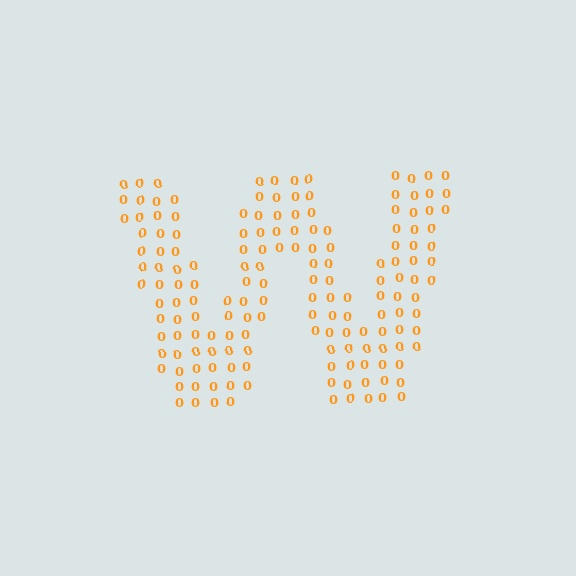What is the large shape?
The large shape is the letter W.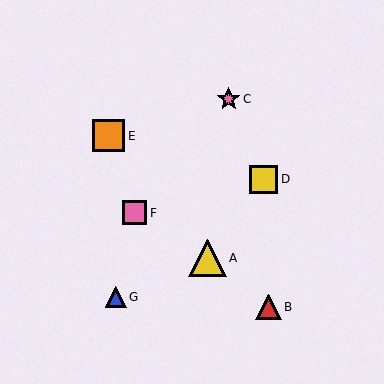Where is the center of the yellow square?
The center of the yellow square is at (263, 179).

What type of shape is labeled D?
Shape D is a yellow square.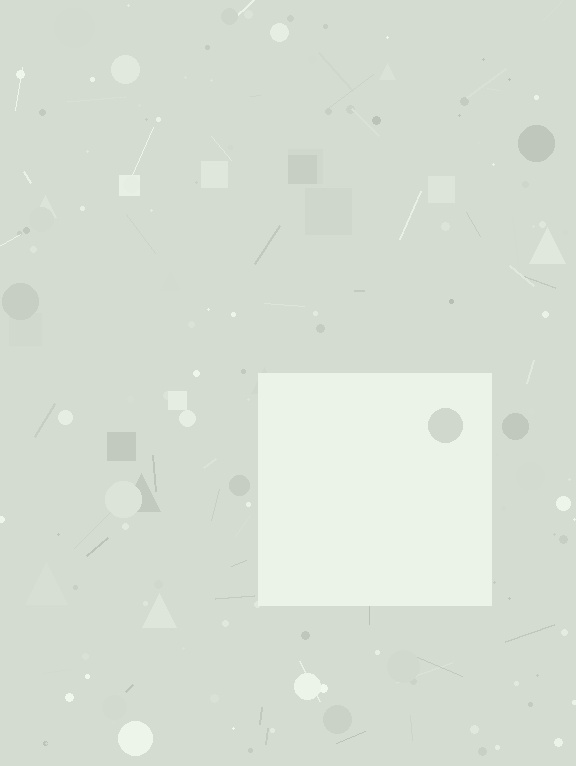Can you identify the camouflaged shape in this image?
The camouflaged shape is a square.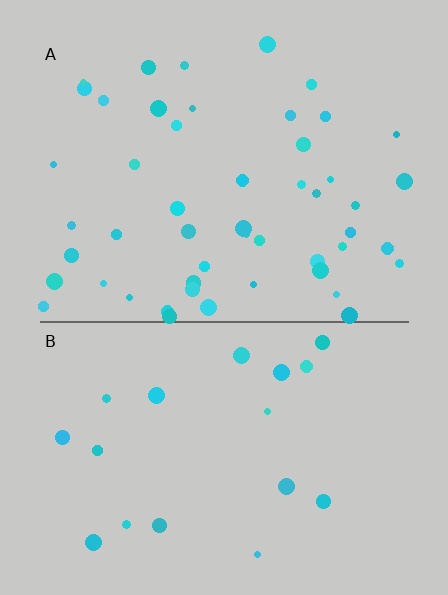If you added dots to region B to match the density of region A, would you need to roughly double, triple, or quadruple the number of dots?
Approximately triple.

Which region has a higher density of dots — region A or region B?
A (the top).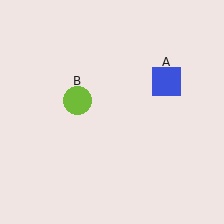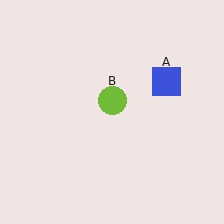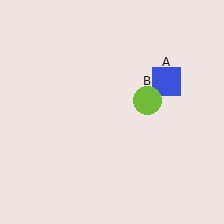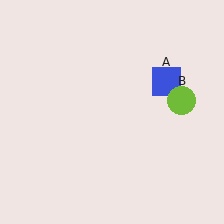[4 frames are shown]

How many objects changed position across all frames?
1 object changed position: lime circle (object B).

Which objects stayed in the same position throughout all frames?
Blue square (object A) remained stationary.